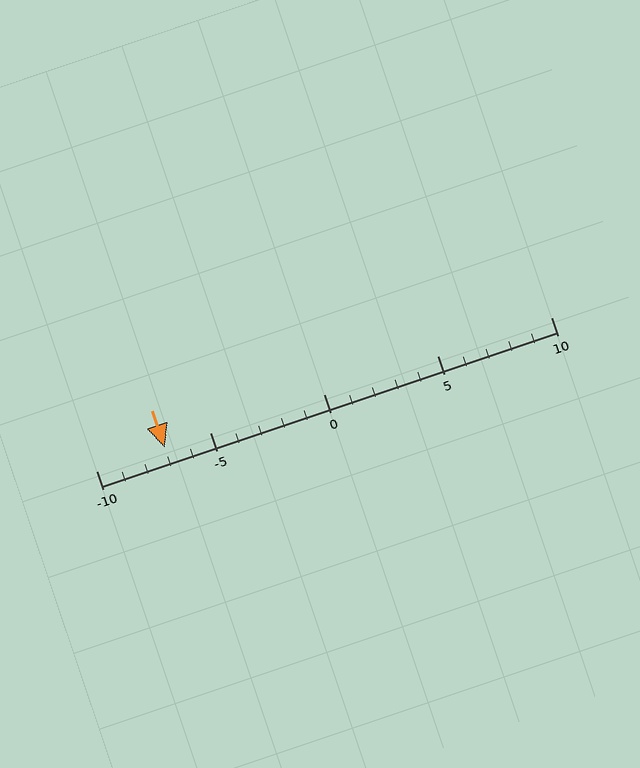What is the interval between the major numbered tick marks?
The major tick marks are spaced 5 units apart.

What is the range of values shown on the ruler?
The ruler shows values from -10 to 10.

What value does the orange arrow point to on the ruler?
The orange arrow points to approximately -7.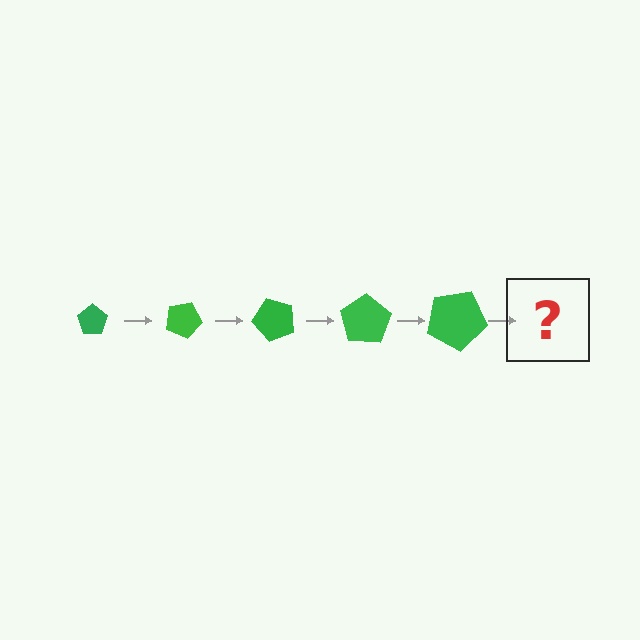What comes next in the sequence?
The next element should be a pentagon, larger than the previous one and rotated 125 degrees from the start.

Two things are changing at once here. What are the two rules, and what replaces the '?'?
The two rules are that the pentagon grows larger each step and it rotates 25 degrees each step. The '?' should be a pentagon, larger than the previous one and rotated 125 degrees from the start.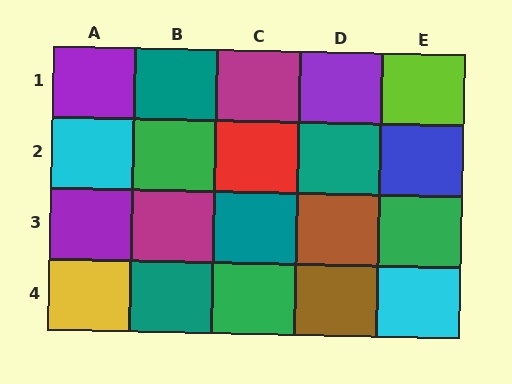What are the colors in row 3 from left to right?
Purple, magenta, teal, brown, green.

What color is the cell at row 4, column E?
Cyan.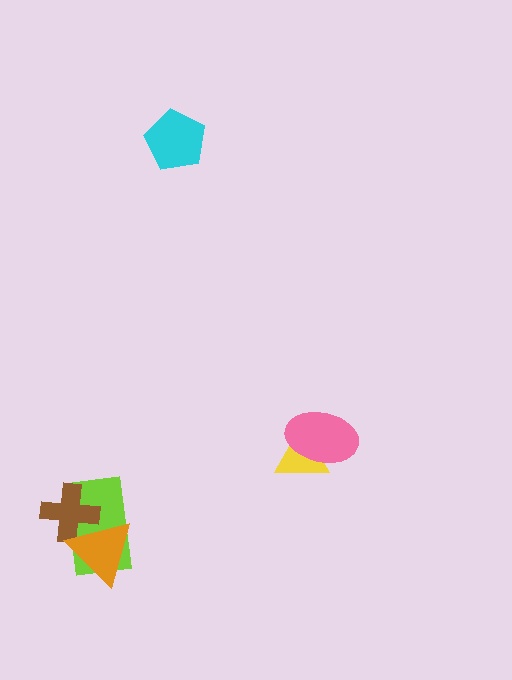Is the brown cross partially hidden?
Yes, it is partially covered by another shape.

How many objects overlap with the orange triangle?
2 objects overlap with the orange triangle.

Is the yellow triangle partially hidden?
Yes, it is partially covered by another shape.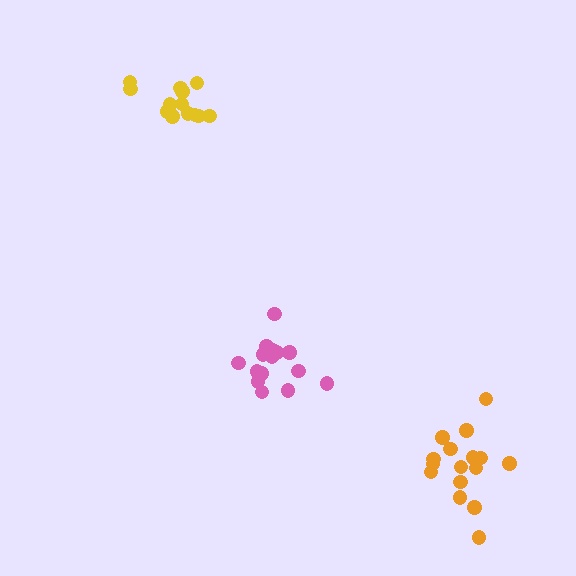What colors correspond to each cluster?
The clusters are colored: pink, yellow, orange.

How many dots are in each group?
Group 1: 15 dots, Group 2: 15 dots, Group 3: 16 dots (46 total).